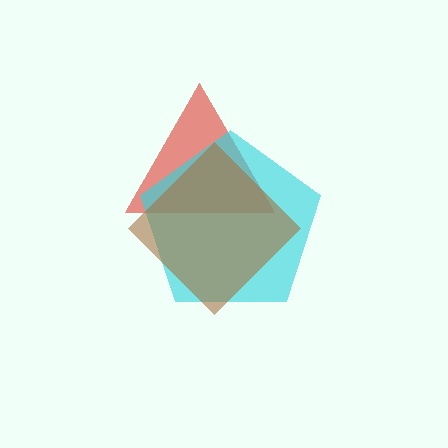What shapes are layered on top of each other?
The layered shapes are: a red triangle, a cyan pentagon, a brown diamond.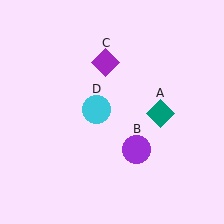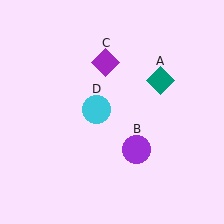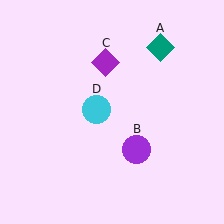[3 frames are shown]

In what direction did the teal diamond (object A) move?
The teal diamond (object A) moved up.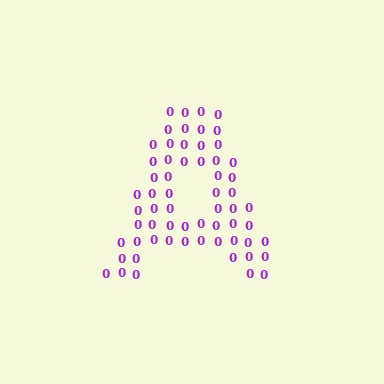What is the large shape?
The large shape is the letter A.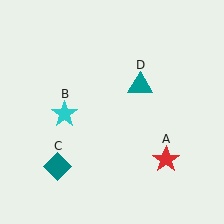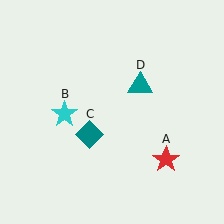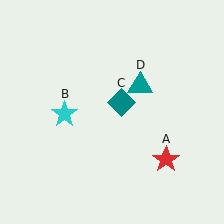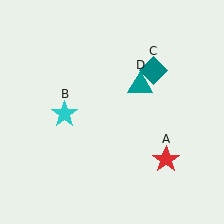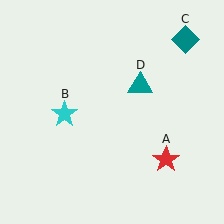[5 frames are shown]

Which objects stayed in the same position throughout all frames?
Red star (object A) and cyan star (object B) and teal triangle (object D) remained stationary.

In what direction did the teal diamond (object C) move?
The teal diamond (object C) moved up and to the right.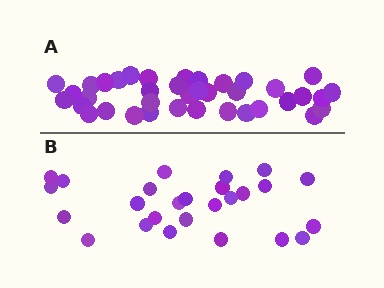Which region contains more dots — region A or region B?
Region A (the top region) has more dots.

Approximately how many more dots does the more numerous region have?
Region A has roughly 12 or so more dots than region B.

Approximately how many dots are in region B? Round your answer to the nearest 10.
About 30 dots. (The exact count is 26, which rounds to 30.)